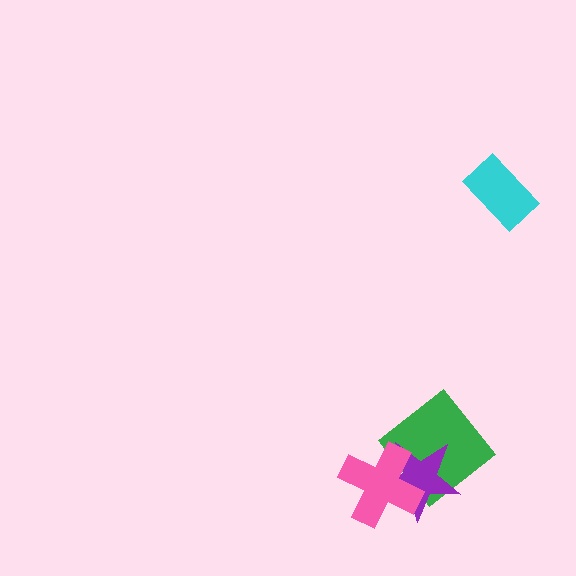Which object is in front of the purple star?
The pink cross is in front of the purple star.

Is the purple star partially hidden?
Yes, it is partially covered by another shape.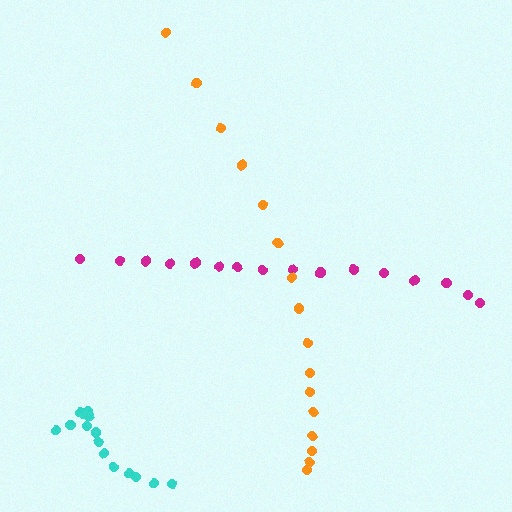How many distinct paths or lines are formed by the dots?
There are 3 distinct paths.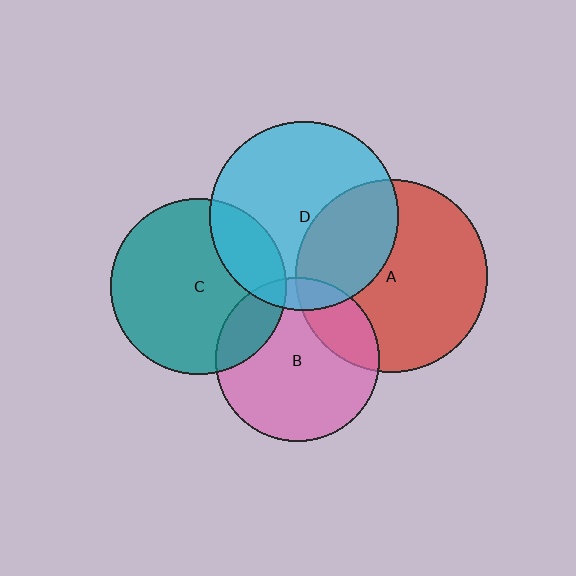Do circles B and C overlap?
Yes.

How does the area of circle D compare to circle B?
Approximately 1.3 times.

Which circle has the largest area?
Circle A (red).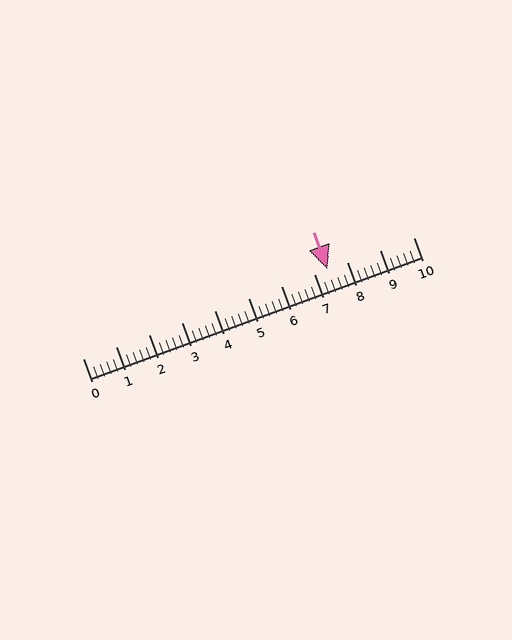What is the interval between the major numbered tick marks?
The major tick marks are spaced 1 units apart.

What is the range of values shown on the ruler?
The ruler shows values from 0 to 10.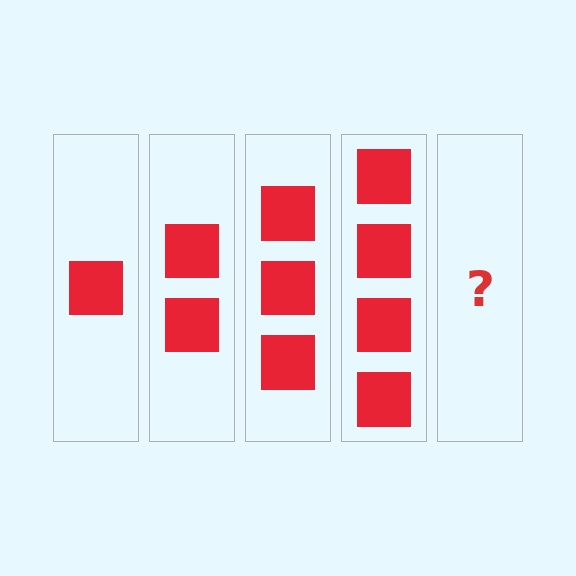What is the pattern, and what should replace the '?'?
The pattern is that each step adds one more square. The '?' should be 5 squares.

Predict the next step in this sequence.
The next step is 5 squares.